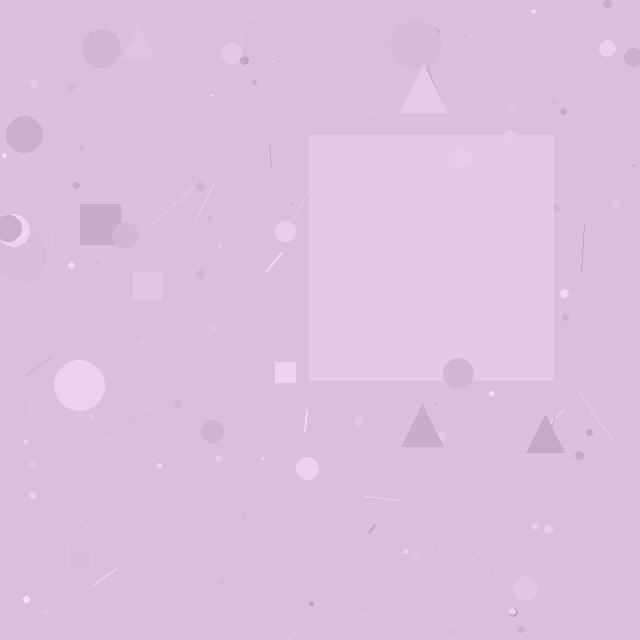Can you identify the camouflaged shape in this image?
The camouflaged shape is a square.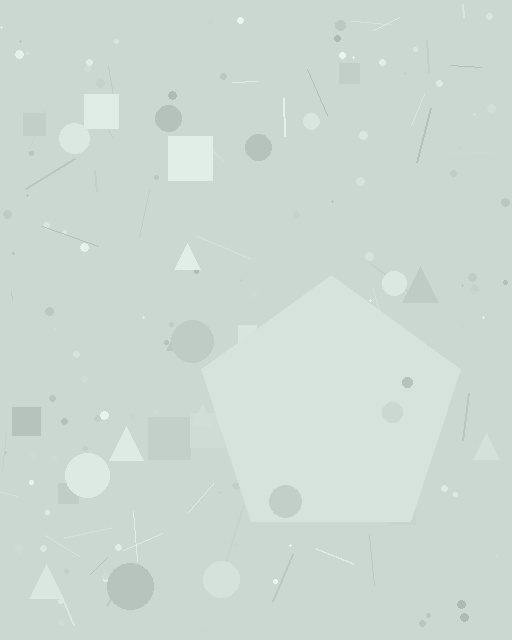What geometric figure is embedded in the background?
A pentagon is embedded in the background.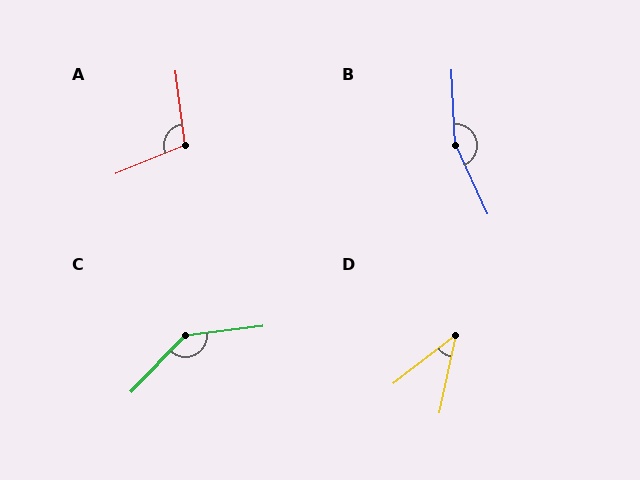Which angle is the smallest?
D, at approximately 41 degrees.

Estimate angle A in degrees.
Approximately 105 degrees.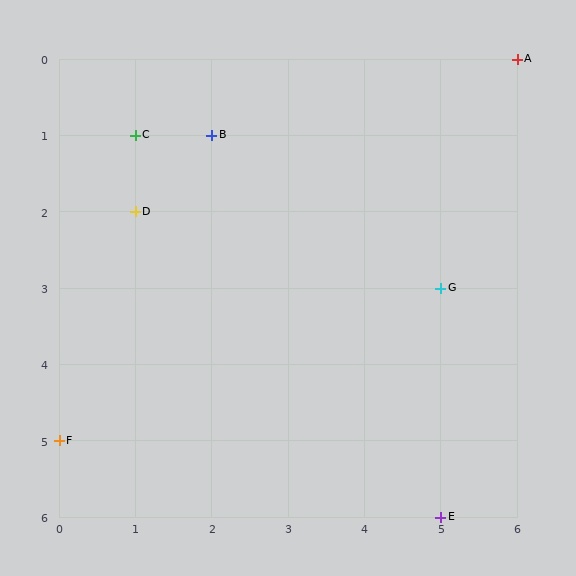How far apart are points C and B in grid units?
Points C and B are 1 column apart.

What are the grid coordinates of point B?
Point B is at grid coordinates (2, 1).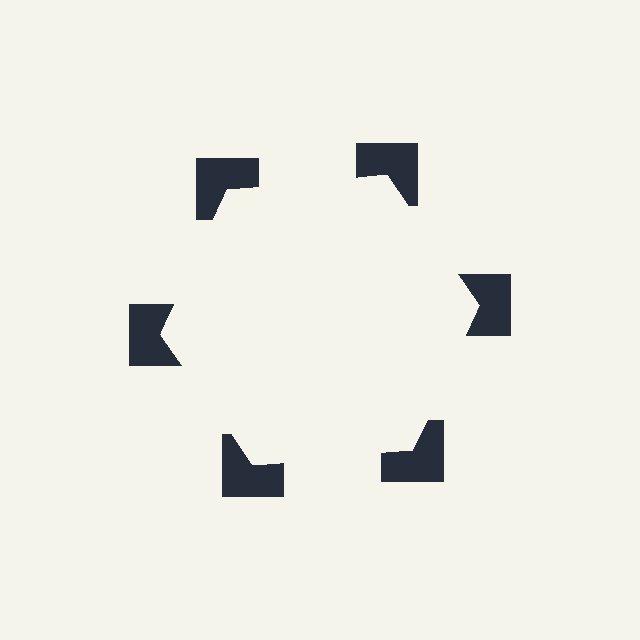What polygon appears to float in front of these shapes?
An illusory hexagon — its edges are inferred from the aligned wedge cuts in the notched squares, not physically drawn.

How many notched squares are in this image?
There are 6 — one at each vertex of the illusory hexagon.